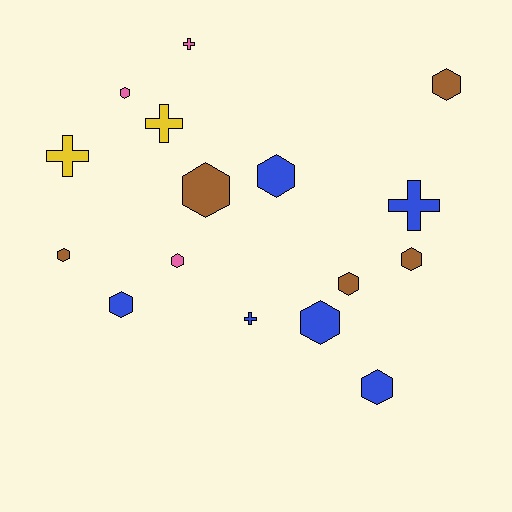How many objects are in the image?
There are 16 objects.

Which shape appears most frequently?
Hexagon, with 11 objects.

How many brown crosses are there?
There are no brown crosses.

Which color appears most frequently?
Blue, with 6 objects.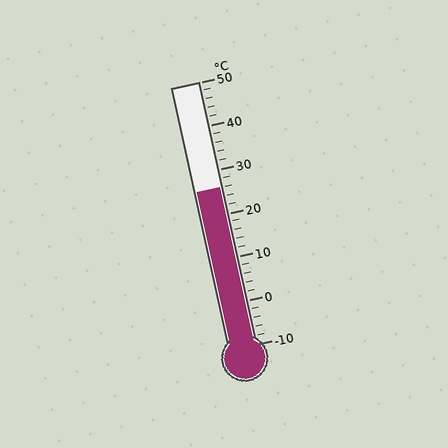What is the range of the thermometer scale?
The thermometer scale ranges from -10°C to 50°C.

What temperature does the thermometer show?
The thermometer shows approximately 26°C.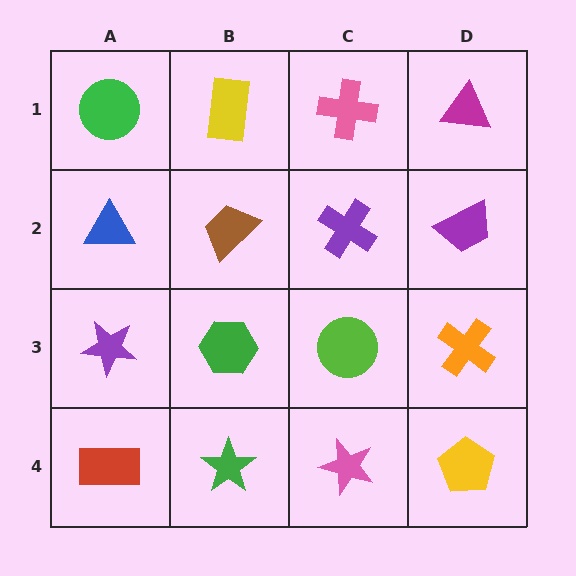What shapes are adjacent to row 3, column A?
A blue triangle (row 2, column A), a red rectangle (row 4, column A), a green hexagon (row 3, column B).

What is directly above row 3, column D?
A purple trapezoid.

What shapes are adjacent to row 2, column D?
A magenta triangle (row 1, column D), an orange cross (row 3, column D), a purple cross (row 2, column C).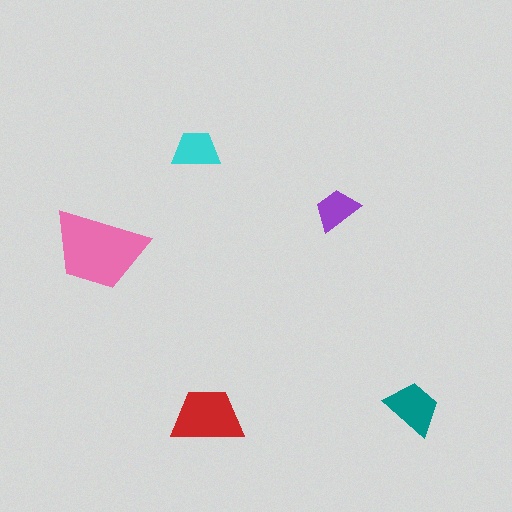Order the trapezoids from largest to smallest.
the pink one, the red one, the teal one, the cyan one, the purple one.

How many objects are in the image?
There are 5 objects in the image.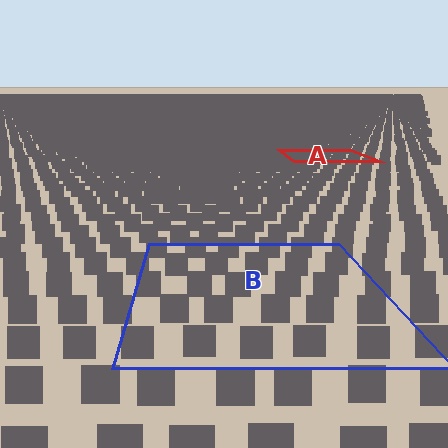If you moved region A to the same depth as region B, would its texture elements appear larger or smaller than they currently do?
They would appear larger. At a closer depth, the same texture elements are projected at a bigger on-screen size.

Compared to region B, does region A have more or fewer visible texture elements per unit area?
Region A has more texture elements per unit area — they are packed more densely because it is farther away.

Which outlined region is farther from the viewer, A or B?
Region A is farther from the viewer — the texture elements inside it appear smaller and more densely packed.